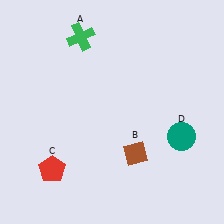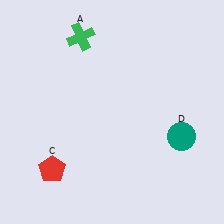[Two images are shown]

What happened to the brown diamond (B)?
The brown diamond (B) was removed in Image 2. It was in the bottom-right area of Image 1.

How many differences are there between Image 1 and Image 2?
There is 1 difference between the two images.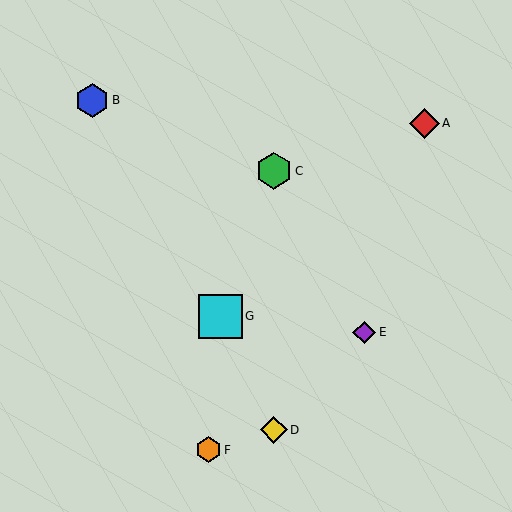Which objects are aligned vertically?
Objects C, D are aligned vertically.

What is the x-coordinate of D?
Object D is at x≈274.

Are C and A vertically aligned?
No, C is at x≈274 and A is at x≈425.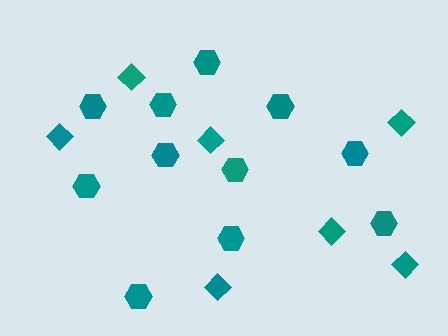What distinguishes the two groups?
There are 2 groups: one group of diamonds (7) and one group of hexagons (11).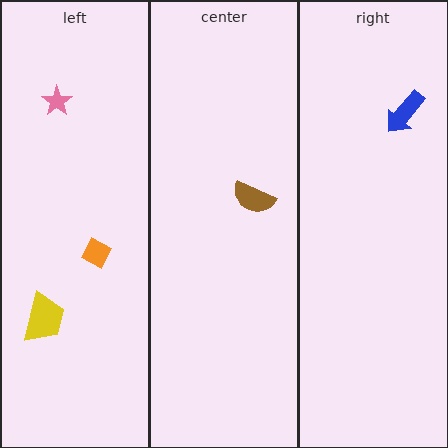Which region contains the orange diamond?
The left region.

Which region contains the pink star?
The left region.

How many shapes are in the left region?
3.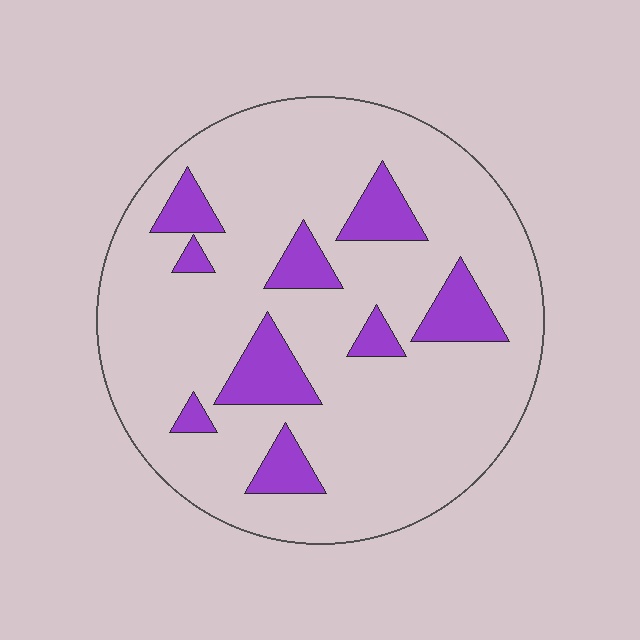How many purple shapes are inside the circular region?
9.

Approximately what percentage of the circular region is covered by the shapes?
Approximately 15%.